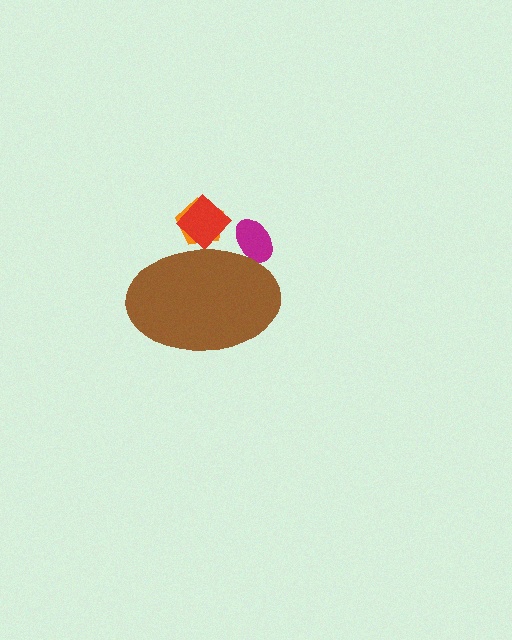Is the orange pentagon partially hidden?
Yes, the orange pentagon is partially hidden behind the brown ellipse.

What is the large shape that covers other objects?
A brown ellipse.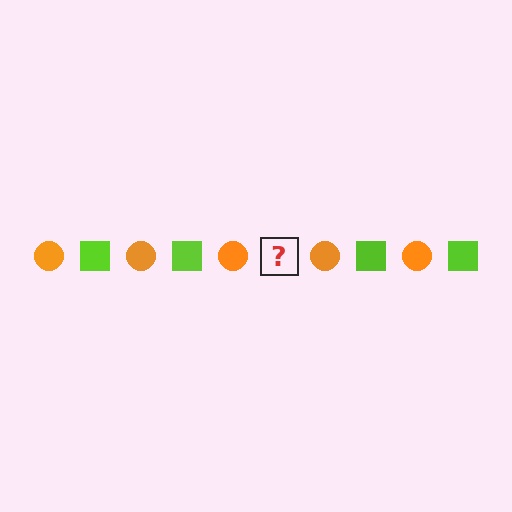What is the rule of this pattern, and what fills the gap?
The rule is that the pattern alternates between orange circle and lime square. The gap should be filled with a lime square.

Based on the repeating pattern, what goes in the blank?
The blank should be a lime square.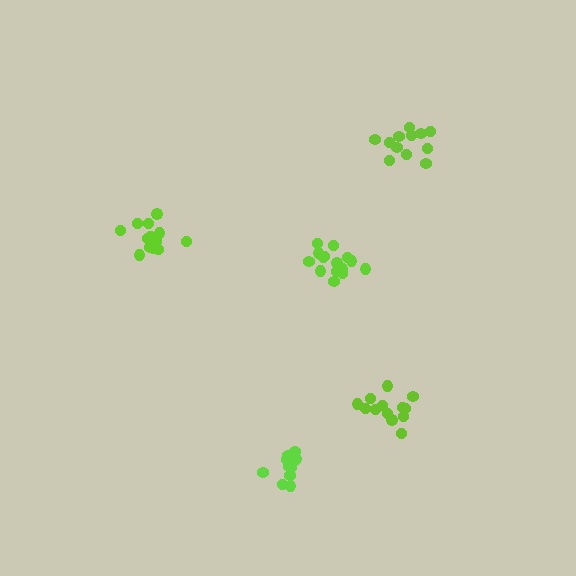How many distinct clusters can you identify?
There are 5 distinct clusters.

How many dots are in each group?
Group 1: 16 dots, Group 2: 14 dots, Group 3: 12 dots, Group 4: 13 dots, Group 5: 10 dots (65 total).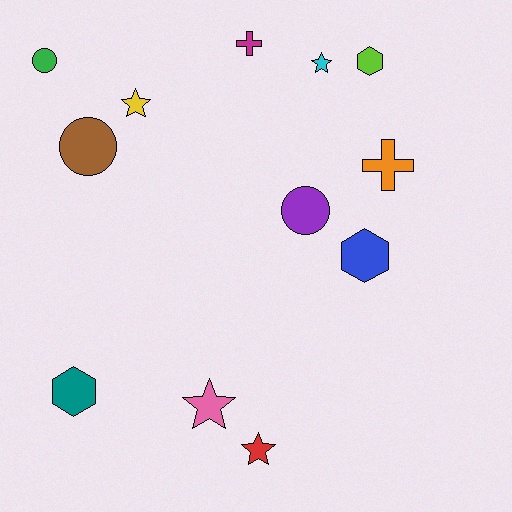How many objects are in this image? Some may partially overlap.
There are 12 objects.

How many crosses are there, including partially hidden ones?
There are 2 crosses.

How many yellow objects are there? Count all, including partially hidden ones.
There is 1 yellow object.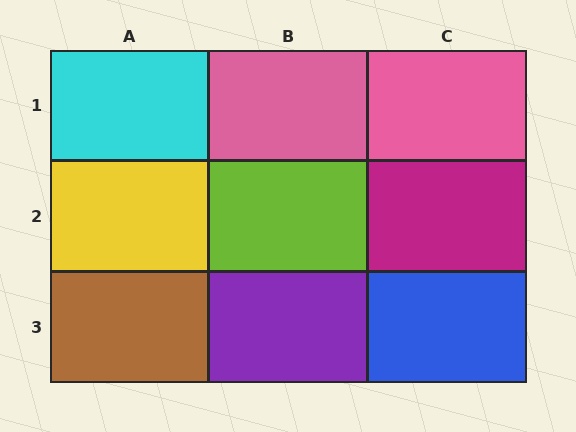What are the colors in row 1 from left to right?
Cyan, pink, pink.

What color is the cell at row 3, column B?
Purple.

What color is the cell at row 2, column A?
Yellow.